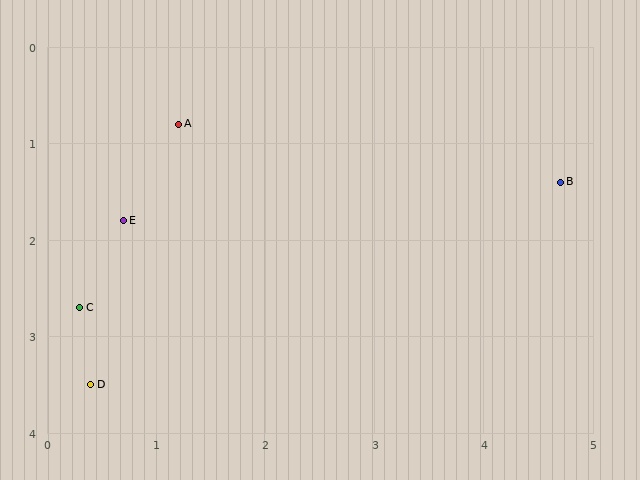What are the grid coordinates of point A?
Point A is at approximately (1.2, 0.8).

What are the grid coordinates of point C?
Point C is at approximately (0.3, 2.7).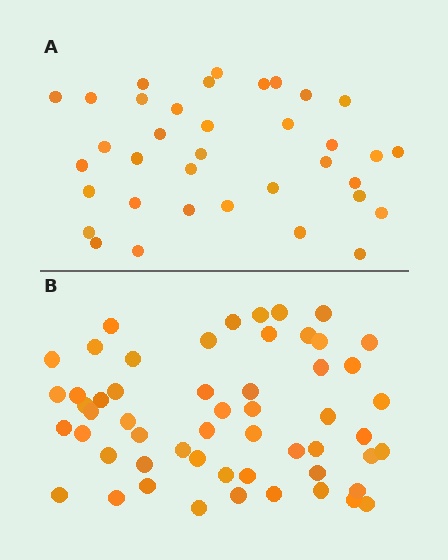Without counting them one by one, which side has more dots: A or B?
Region B (the bottom region) has more dots.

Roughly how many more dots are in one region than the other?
Region B has approximately 20 more dots than region A.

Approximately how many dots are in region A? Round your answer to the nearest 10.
About 40 dots. (The exact count is 36, which rounds to 40.)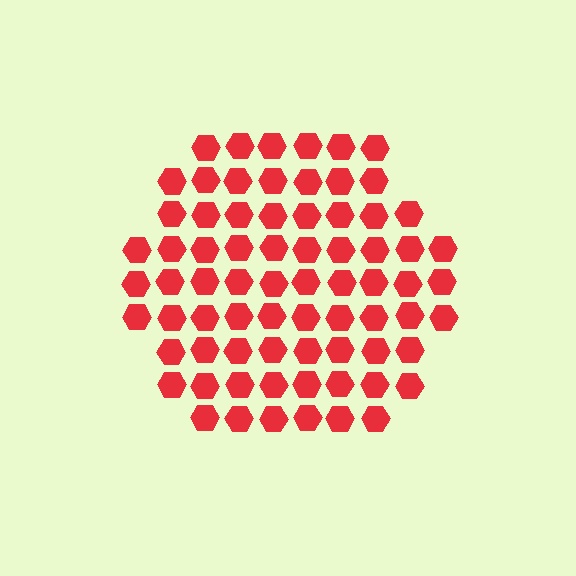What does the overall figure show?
The overall figure shows a hexagon.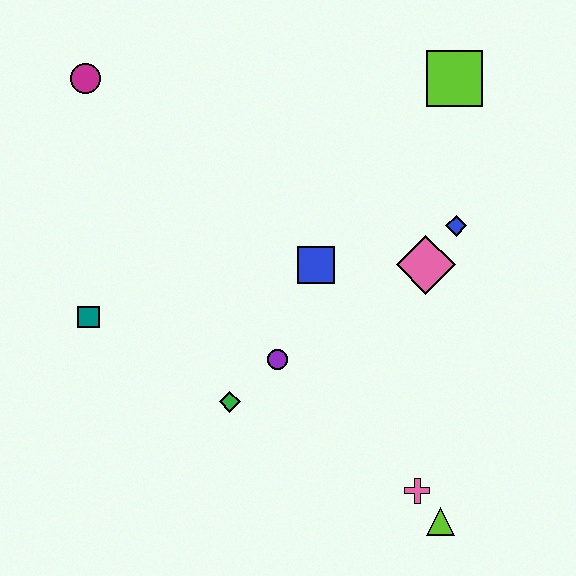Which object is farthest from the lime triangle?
The magenta circle is farthest from the lime triangle.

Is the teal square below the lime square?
Yes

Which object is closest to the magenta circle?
The teal square is closest to the magenta circle.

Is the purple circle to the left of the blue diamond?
Yes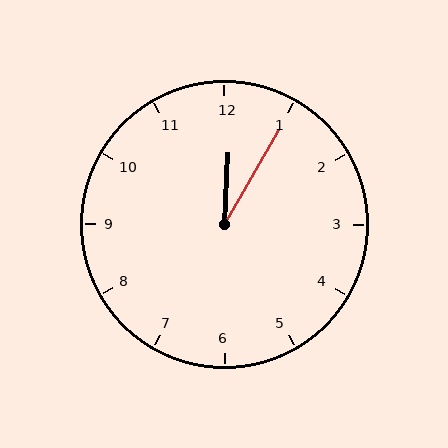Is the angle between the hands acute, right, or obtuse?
It is acute.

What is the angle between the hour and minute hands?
Approximately 28 degrees.